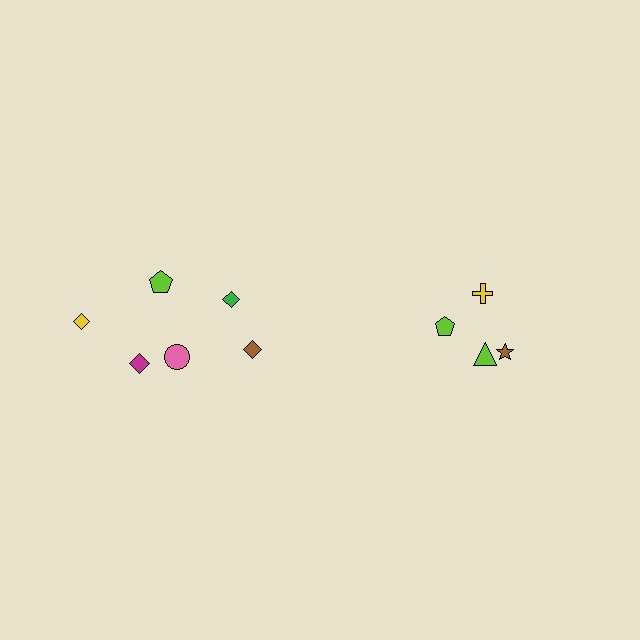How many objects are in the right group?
There are 4 objects.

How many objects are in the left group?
There are 6 objects.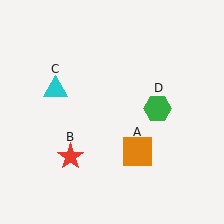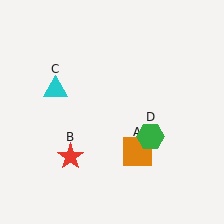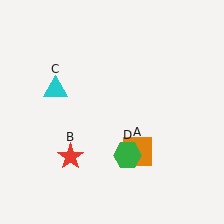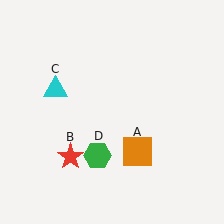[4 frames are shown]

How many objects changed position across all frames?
1 object changed position: green hexagon (object D).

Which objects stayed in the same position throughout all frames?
Orange square (object A) and red star (object B) and cyan triangle (object C) remained stationary.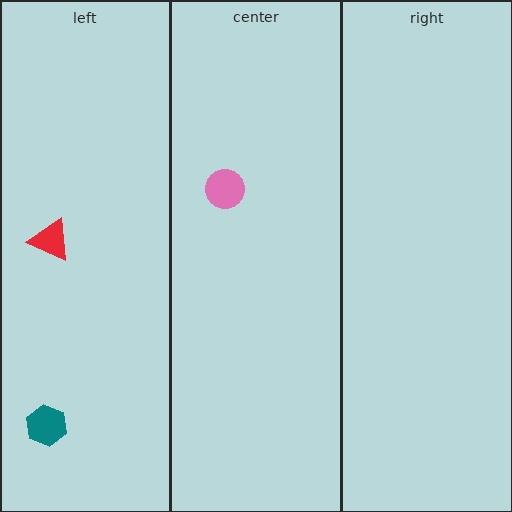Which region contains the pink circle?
The center region.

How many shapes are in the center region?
1.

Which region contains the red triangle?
The left region.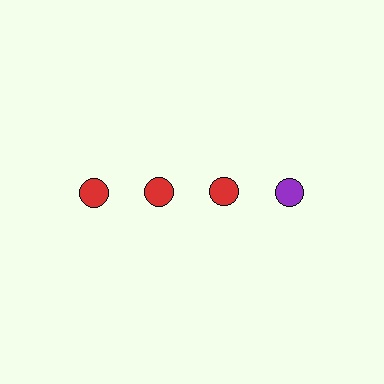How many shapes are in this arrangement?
There are 4 shapes arranged in a grid pattern.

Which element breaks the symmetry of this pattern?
The purple circle in the top row, second from right column breaks the symmetry. All other shapes are red circles.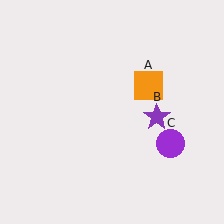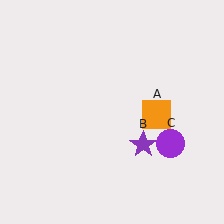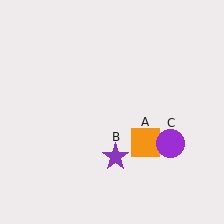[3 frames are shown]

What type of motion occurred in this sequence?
The orange square (object A), purple star (object B) rotated clockwise around the center of the scene.